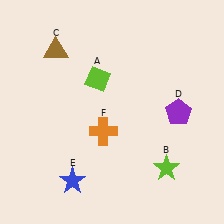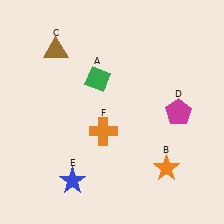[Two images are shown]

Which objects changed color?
A changed from lime to green. B changed from lime to orange. D changed from purple to magenta.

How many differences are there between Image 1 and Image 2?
There are 3 differences between the two images.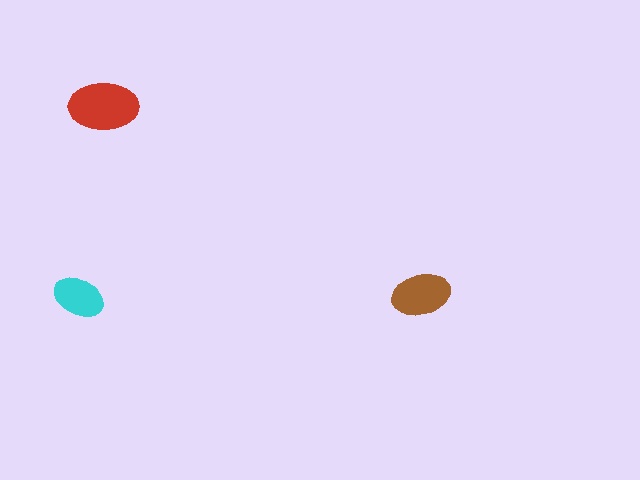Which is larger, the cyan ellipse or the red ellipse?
The red one.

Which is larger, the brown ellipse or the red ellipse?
The red one.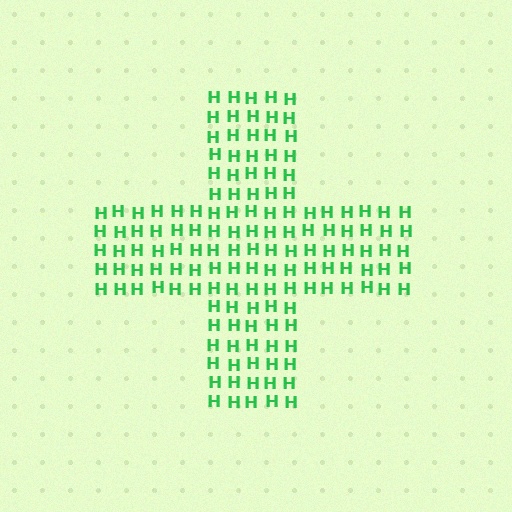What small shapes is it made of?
It is made of small letter H's.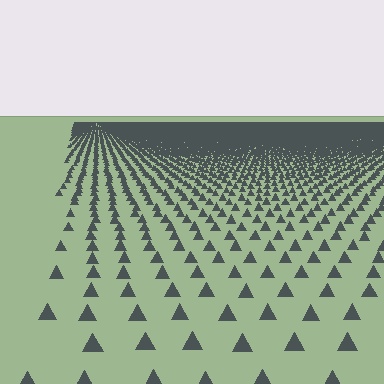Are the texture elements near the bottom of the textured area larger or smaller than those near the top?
Larger. Near the bottom, elements are closer to the viewer and appear at a bigger on-screen size.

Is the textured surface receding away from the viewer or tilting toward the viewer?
The surface is receding away from the viewer. Texture elements get smaller and denser toward the top.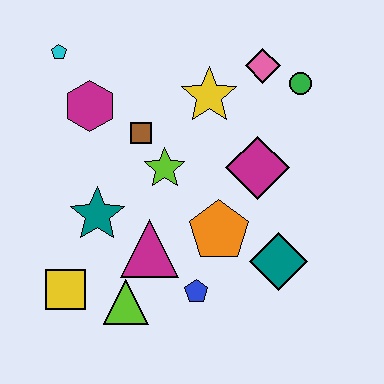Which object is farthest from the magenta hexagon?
The teal diamond is farthest from the magenta hexagon.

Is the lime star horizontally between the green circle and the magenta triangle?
Yes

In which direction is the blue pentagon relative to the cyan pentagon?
The blue pentagon is below the cyan pentagon.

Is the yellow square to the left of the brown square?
Yes